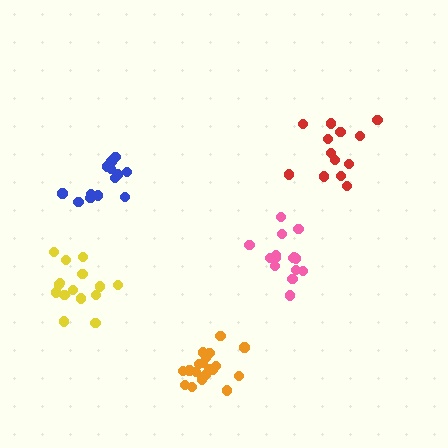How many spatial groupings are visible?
There are 5 spatial groupings.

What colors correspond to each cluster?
The clusters are colored: red, pink, blue, yellow, orange.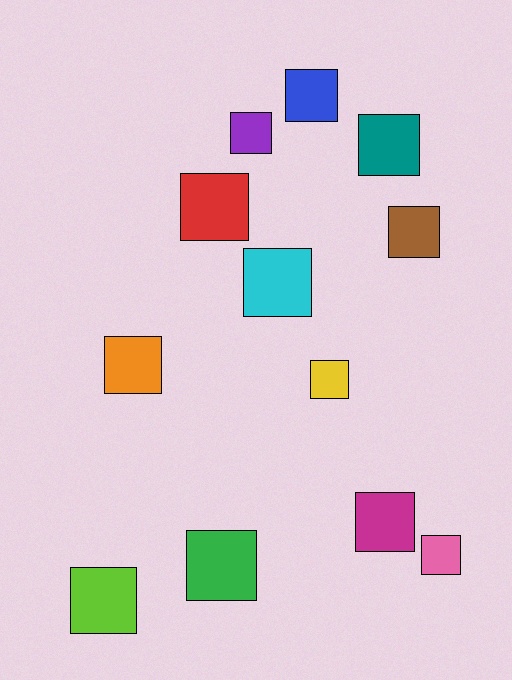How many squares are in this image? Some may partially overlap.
There are 12 squares.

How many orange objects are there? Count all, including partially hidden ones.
There is 1 orange object.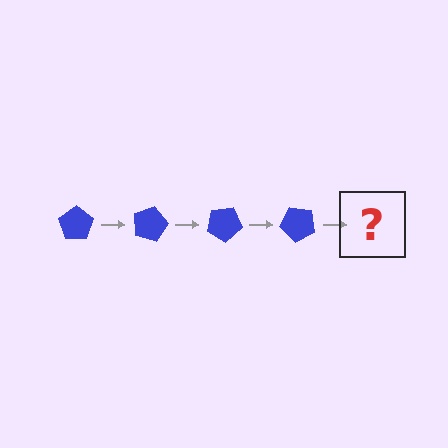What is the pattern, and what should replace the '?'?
The pattern is that the pentagon rotates 15 degrees each step. The '?' should be a blue pentagon rotated 60 degrees.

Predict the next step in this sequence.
The next step is a blue pentagon rotated 60 degrees.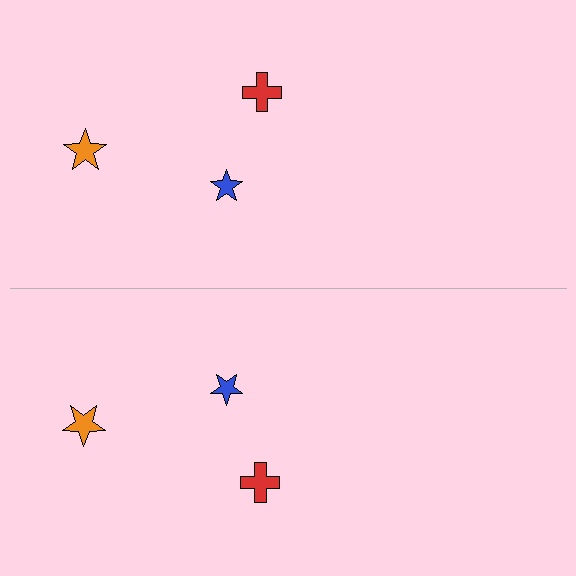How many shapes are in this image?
There are 6 shapes in this image.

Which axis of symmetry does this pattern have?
The pattern has a horizontal axis of symmetry running through the center of the image.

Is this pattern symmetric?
Yes, this pattern has bilateral (reflection) symmetry.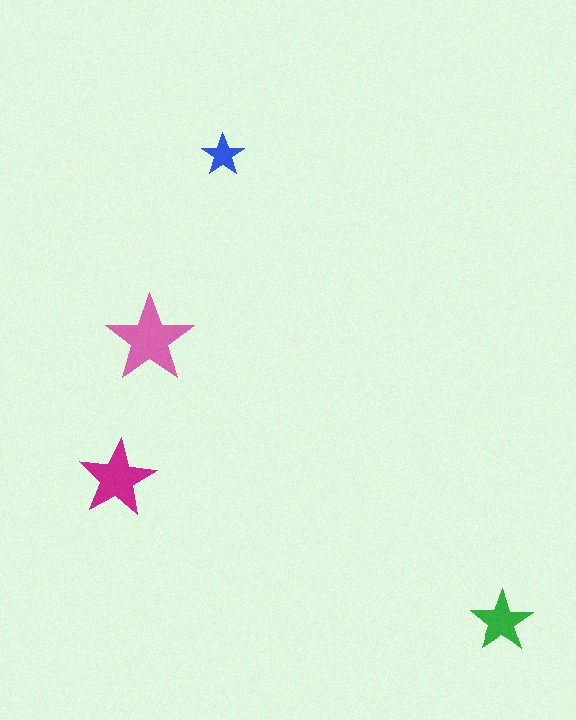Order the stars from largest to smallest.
the pink one, the magenta one, the green one, the blue one.